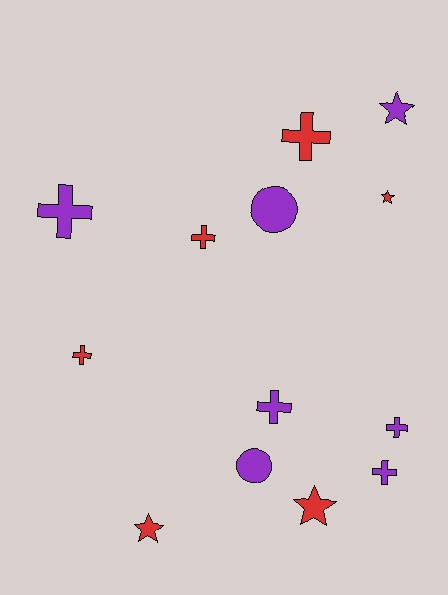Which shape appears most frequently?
Cross, with 7 objects.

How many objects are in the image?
There are 13 objects.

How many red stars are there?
There are 3 red stars.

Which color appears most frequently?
Purple, with 7 objects.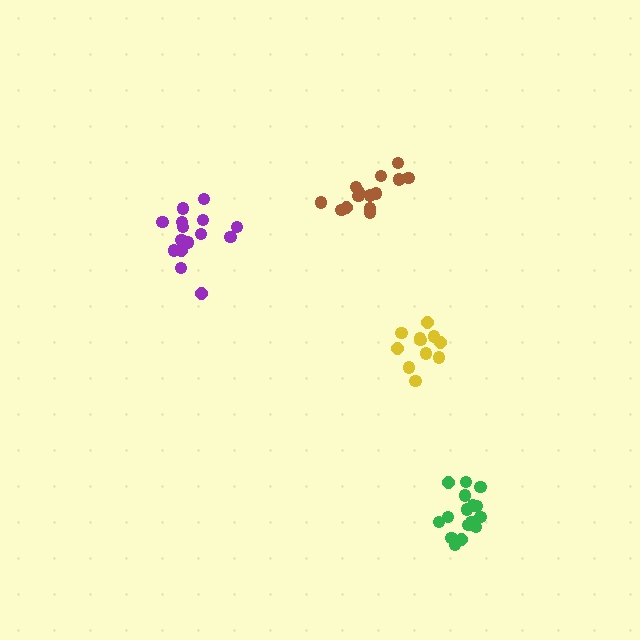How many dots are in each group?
Group 1: 11 dots, Group 2: 16 dots, Group 3: 17 dots, Group 4: 14 dots (58 total).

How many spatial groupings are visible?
There are 4 spatial groupings.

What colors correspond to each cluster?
The clusters are colored: yellow, purple, green, brown.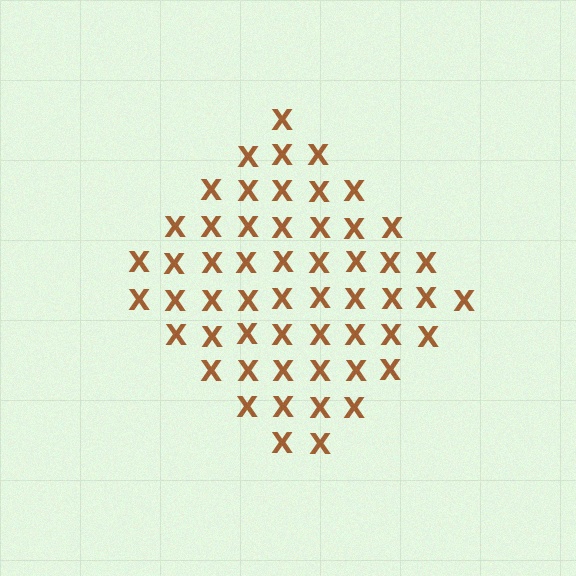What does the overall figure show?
The overall figure shows a diamond.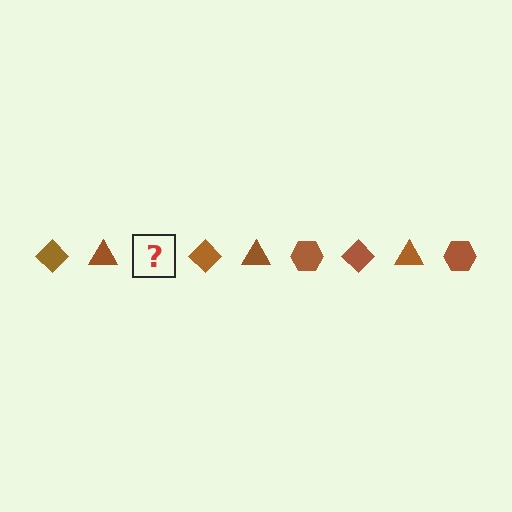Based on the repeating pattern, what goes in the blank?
The blank should be a brown hexagon.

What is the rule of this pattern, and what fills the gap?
The rule is that the pattern cycles through diamond, triangle, hexagon shapes in brown. The gap should be filled with a brown hexagon.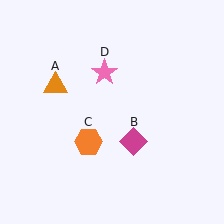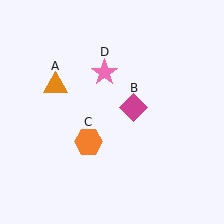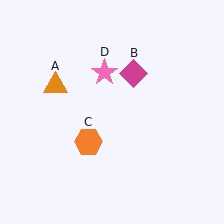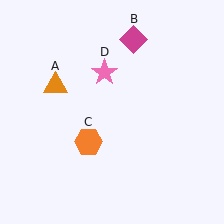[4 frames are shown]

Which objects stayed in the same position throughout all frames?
Orange triangle (object A) and orange hexagon (object C) and pink star (object D) remained stationary.